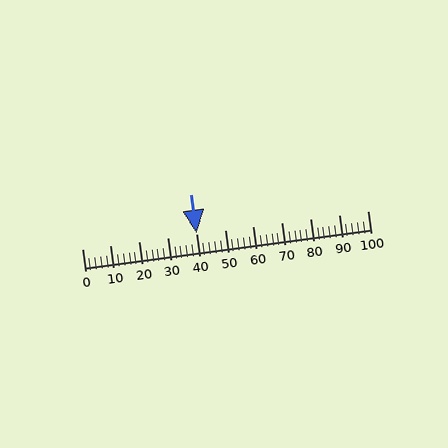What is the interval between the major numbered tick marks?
The major tick marks are spaced 10 units apart.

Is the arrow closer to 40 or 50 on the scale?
The arrow is closer to 40.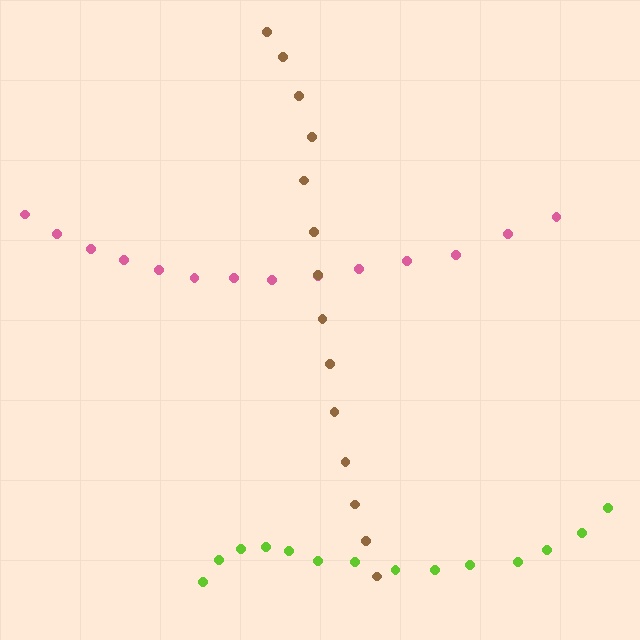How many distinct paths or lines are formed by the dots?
There are 3 distinct paths.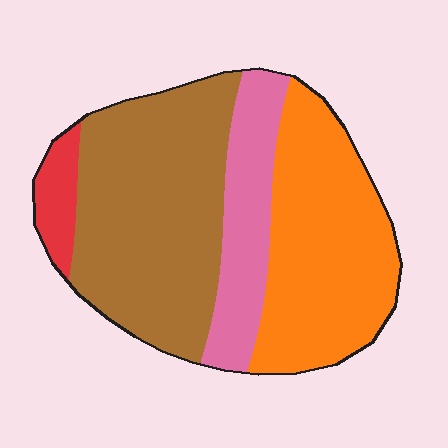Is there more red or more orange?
Orange.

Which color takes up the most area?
Brown, at roughly 40%.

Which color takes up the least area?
Red, at roughly 5%.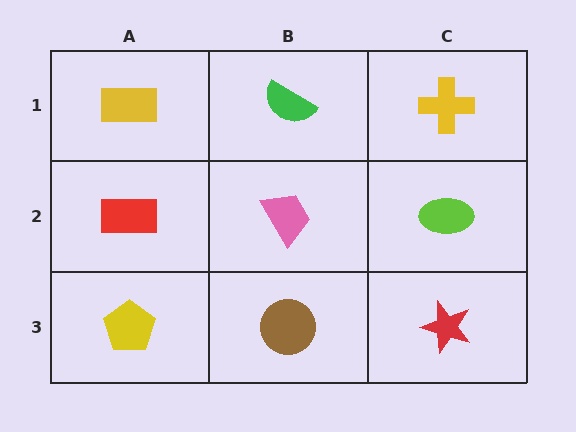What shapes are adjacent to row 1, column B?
A pink trapezoid (row 2, column B), a yellow rectangle (row 1, column A), a yellow cross (row 1, column C).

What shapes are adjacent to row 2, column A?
A yellow rectangle (row 1, column A), a yellow pentagon (row 3, column A), a pink trapezoid (row 2, column B).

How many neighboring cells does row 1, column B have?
3.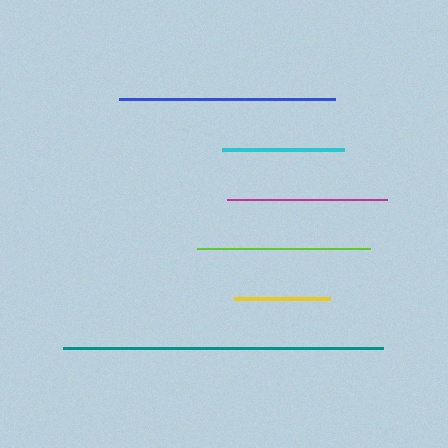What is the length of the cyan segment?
The cyan segment is approximately 122 pixels long.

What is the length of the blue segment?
The blue segment is approximately 216 pixels long.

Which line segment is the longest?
The teal line is the longest at approximately 320 pixels.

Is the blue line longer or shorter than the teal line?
The teal line is longer than the blue line.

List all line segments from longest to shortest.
From longest to shortest: teal, blue, lime, magenta, cyan, yellow.